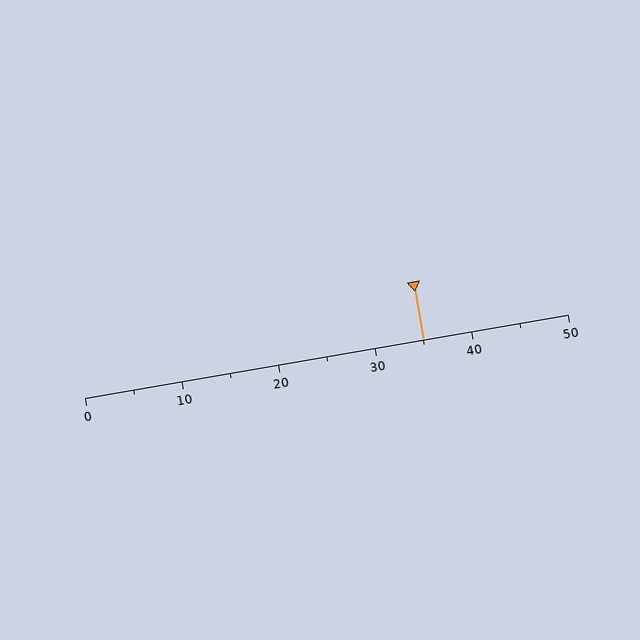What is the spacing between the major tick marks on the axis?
The major ticks are spaced 10 apart.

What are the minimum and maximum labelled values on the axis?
The axis runs from 0 to 50.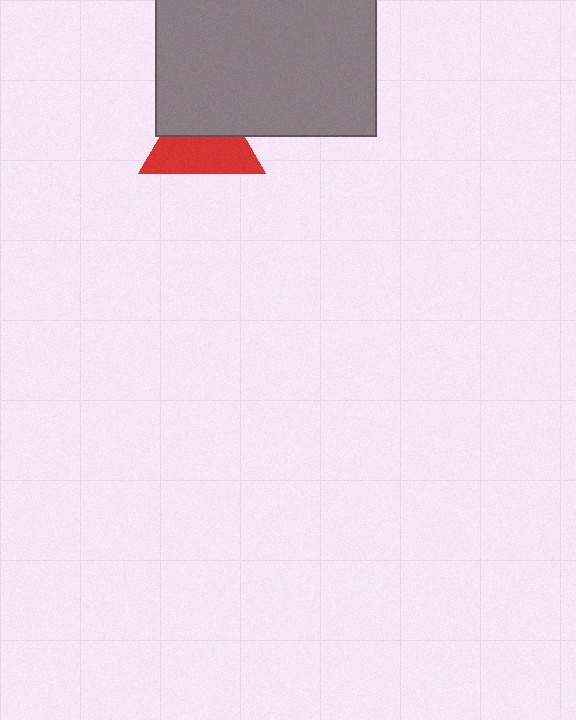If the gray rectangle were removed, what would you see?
You would see the complete red triangle.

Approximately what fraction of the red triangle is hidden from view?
Roughly 45% of the red triangle is hidden behind the gray rectangle.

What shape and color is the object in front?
The object in front is a gray rectangle.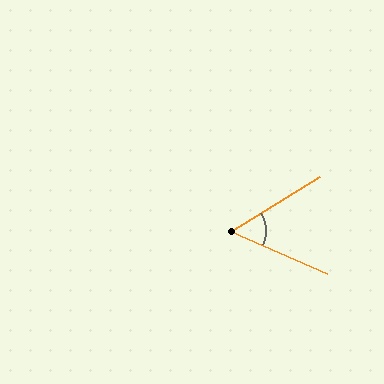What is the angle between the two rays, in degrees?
Approximately 55 degrees.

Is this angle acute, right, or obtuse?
It is acute.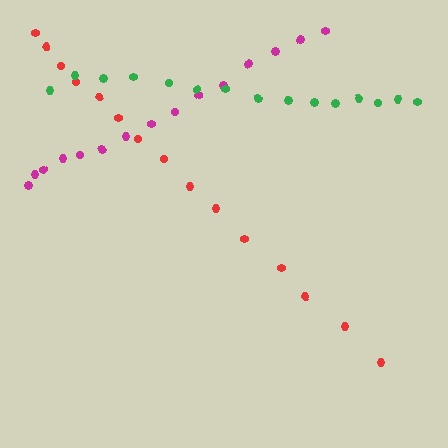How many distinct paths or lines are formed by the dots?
There are 3 distinct paths.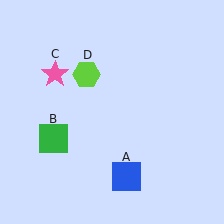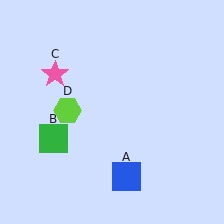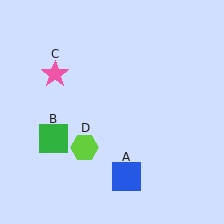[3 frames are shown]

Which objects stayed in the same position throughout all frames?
Blue square (object A) and green square (object B) and pink star (object C) remained stationary.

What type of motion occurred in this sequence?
The lime hexagon (object D) rotated counterclockwise around the center of the scene.